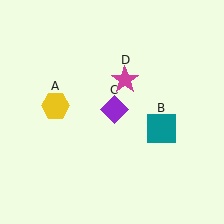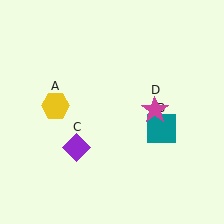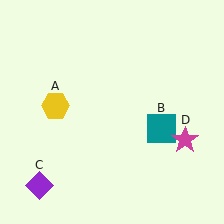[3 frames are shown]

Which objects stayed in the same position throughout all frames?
Yellow hexagon (object A) and teal square (object B) remained stationary.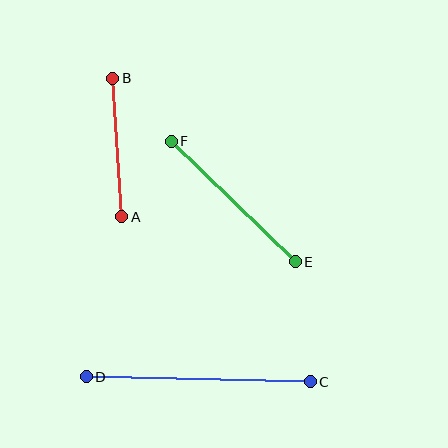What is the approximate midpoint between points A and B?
The midpoint is at approximately (117, 147) pixels.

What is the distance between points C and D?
The distance is approximately 224 pixels.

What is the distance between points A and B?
The distance is approximately 139 pixels.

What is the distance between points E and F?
The distance is approximately 173 pixels.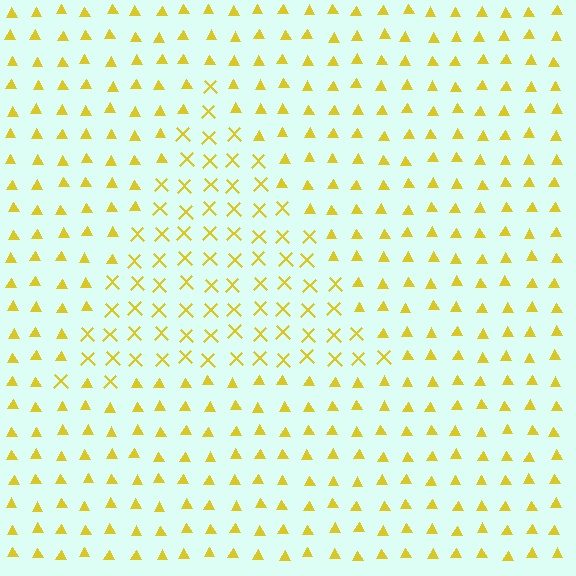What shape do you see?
I see a triangle.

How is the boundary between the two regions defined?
The boundary is defined by a change in element shape: X marks inside vs. triangles outside. All elements share the same color and spacing.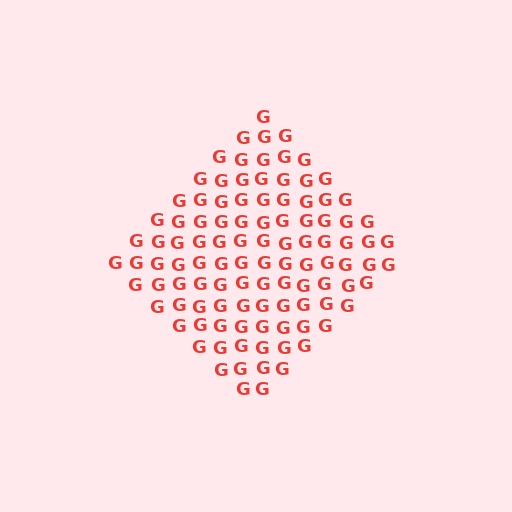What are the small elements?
The small elements are letter G's.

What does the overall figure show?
The overall figure shows a diamond.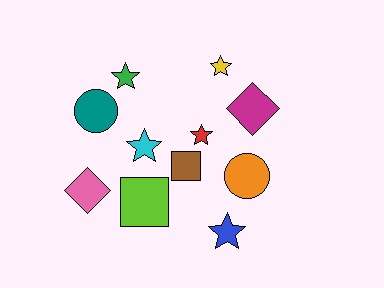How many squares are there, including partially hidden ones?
There are 2 squares.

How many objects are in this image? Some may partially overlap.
There are 11 objects.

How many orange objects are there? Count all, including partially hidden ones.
There is 1 orange object.